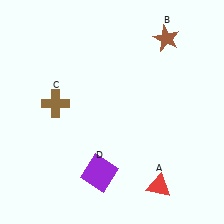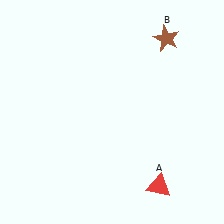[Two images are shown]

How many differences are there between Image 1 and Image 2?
There are 2 differences between the two images.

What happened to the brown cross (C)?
The brown cross (C) was removed in Image 2. It was in the top-left area of Image 1.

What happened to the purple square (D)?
The purple square (D) was removed in Image 2. It was in the bottom-left area of Image 1.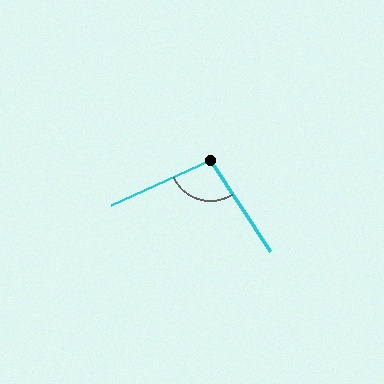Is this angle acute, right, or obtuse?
It is obtuse.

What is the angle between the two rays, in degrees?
Approximately 99 degrees.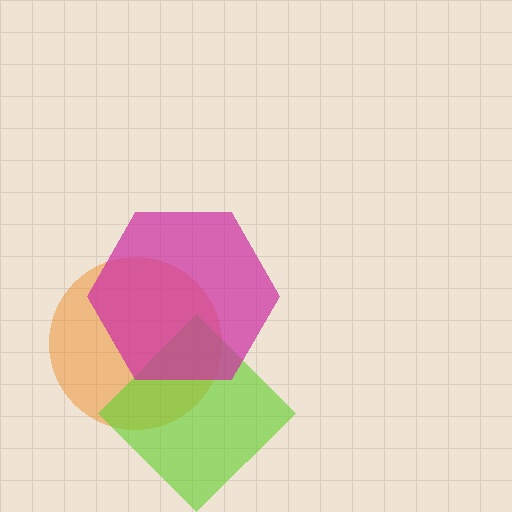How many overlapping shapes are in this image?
There are 3 overlapping shapes in the image.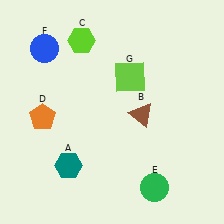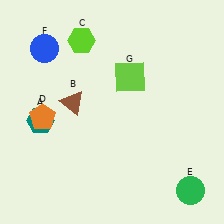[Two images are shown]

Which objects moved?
The objects that moved are: the teal hexagon (A), the brown triangle (B), the green circle (E).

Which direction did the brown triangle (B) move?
The brown triangle (B) moved left.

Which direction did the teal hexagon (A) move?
The teal hexagon (A) moved up.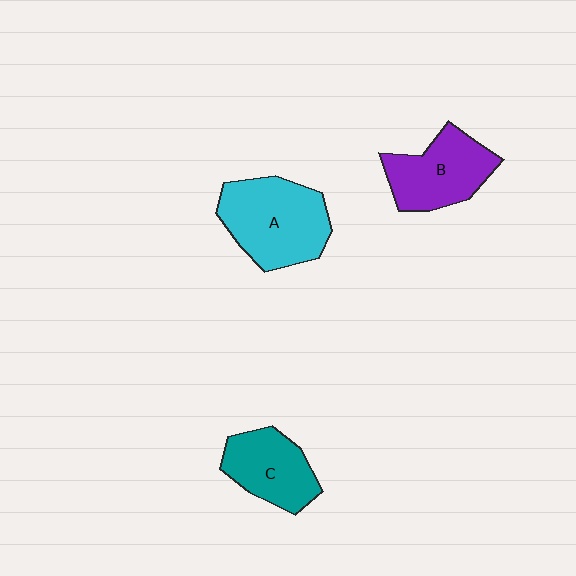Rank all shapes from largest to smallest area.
From largest to smallest: A (cyan), B (purple), C (teal).